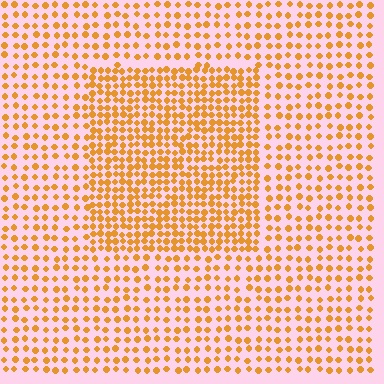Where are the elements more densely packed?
The elements are more densely packed inside the rectangle boundary.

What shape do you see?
I see a rectangle.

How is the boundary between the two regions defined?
The boundary is defined by a change in element density (approximately 1.9x ratio). All elements are the same color, size, and shape.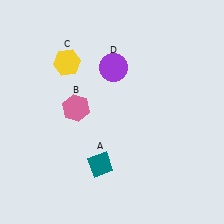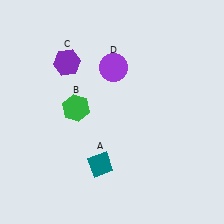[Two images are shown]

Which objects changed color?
B changed from pink to green. C changed from yellow to purple.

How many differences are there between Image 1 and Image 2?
There are 2 differences between the two images.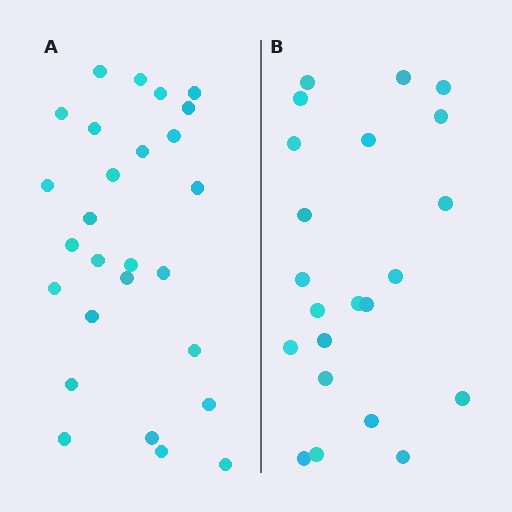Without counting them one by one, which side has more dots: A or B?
Region A (the left region) has more dots.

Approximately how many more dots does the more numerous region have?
Region A has about 5 more dots than region B.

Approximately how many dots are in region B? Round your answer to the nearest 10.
About 20 dots. (The exact count is 22, which rounds to 20.)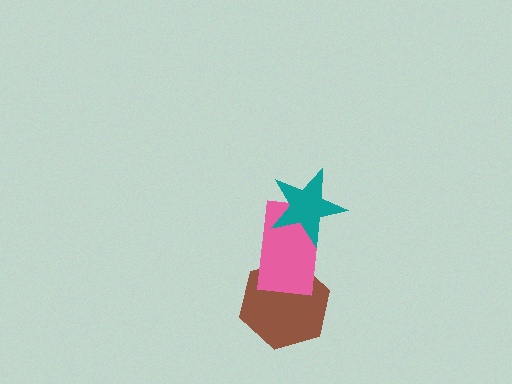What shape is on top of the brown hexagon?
The pink rectangle is on top of the brown hexagon.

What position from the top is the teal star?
The teal star is 1st from the top.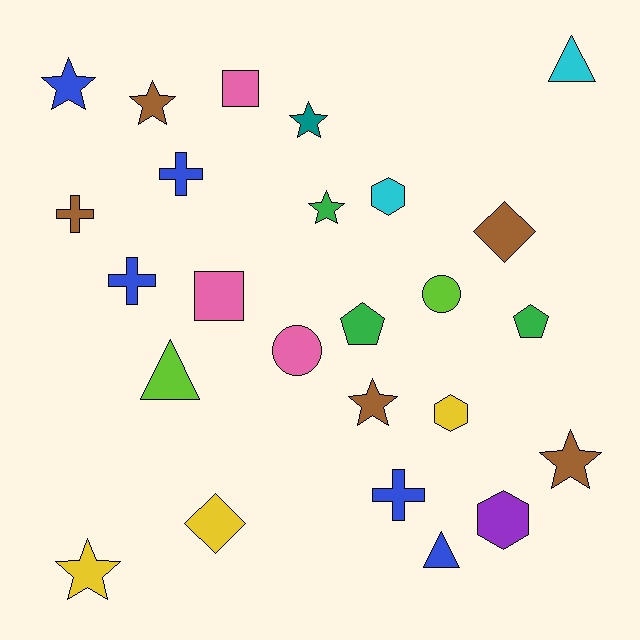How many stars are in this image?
There are 7 stars.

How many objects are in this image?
There are 25 objects.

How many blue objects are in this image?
There are 5 blue objects.